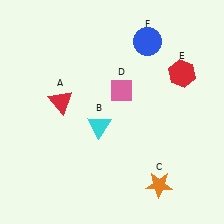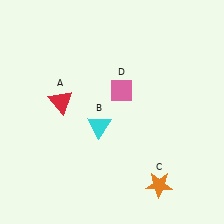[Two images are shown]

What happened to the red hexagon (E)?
The red hexagon (E) was removed in Image 2. It was in the top-right area of Image 1.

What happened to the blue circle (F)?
The blue circle (F) was removed in Image 2. It was in the top-right area of Image 1.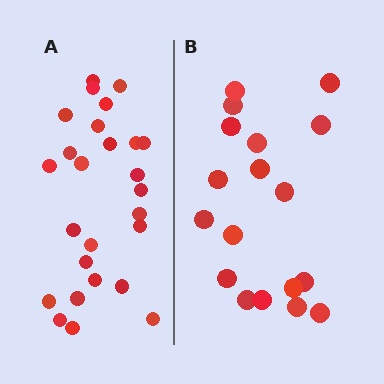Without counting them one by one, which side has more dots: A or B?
Region A (the left region) has more dots.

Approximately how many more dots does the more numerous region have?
Region A has roughly 8 or so more dots than region B.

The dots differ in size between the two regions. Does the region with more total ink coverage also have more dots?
No. Region B has more total ink coverage because its dots are larger, but region A actually contains more individual dots. Total area can be misleading — the number of items is what matters here.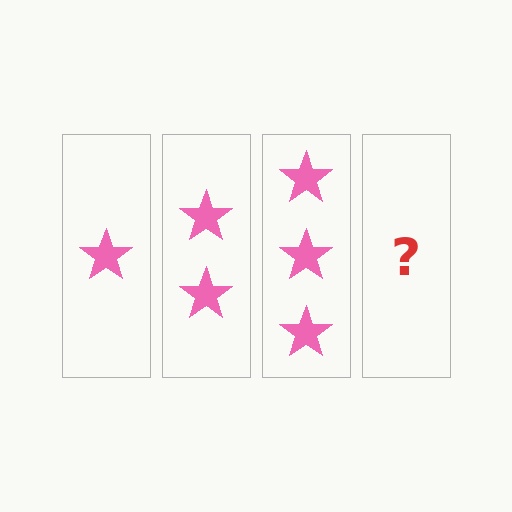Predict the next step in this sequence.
The next step is 4 stars.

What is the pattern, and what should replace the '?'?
The pattern is that each step adds one more star. The '?' should be 4 stars.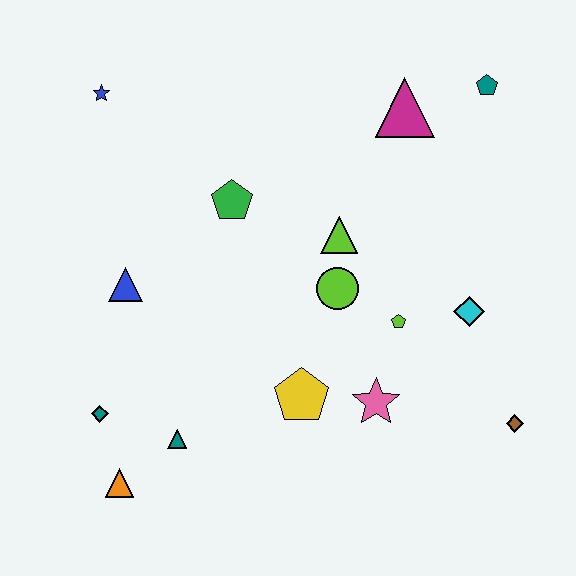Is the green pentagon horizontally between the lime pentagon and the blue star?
Yes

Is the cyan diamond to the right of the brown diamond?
No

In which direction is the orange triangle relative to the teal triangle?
The orange triangle is to the left of the teal triangle.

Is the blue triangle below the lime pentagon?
No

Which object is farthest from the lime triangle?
The orange triangle is farthest from the lime triangle.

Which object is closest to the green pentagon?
The lime triangle is closest to the green pentagon.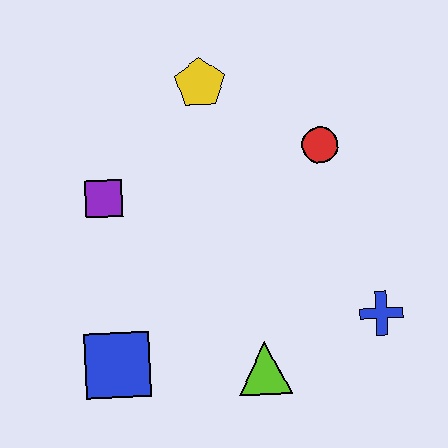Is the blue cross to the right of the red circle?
Yes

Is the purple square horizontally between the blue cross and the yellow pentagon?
No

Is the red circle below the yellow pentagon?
Yes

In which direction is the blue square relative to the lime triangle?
The blue square is to the left of the lime triangle.